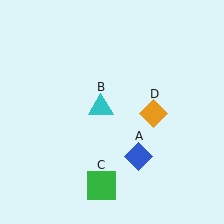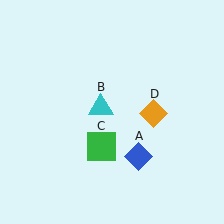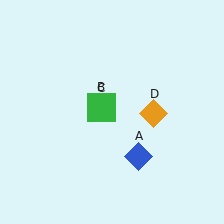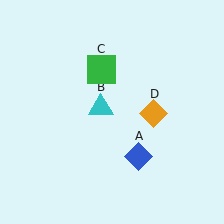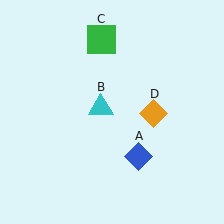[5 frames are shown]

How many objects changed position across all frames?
1 object changed position: green square (object C).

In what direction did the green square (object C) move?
The green square (object C) moved up.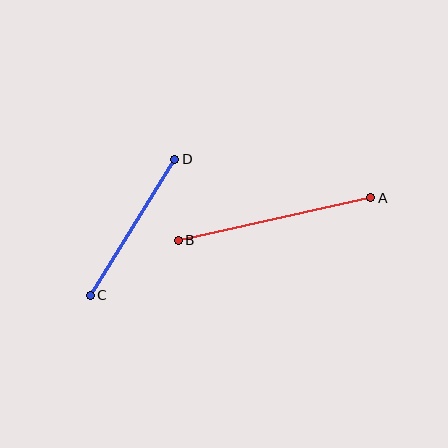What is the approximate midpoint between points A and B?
The midpoint is at approximately (274, 219) pixels.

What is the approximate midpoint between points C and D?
The midpoint is at approximately (132, 227) pixels.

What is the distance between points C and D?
The distance is approximately 160 pixels.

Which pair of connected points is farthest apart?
Points A and B are farthest apart.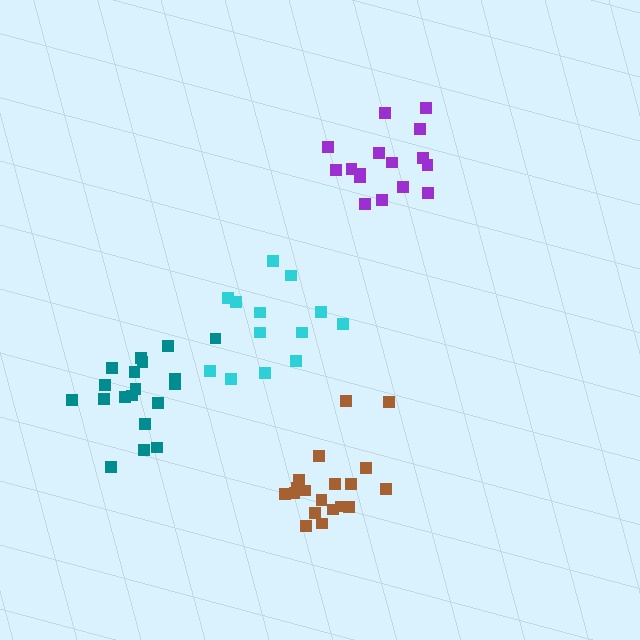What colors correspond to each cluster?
The clusters are colored: cyan, teal, brown, purple.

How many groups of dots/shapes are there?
There are 4 groups.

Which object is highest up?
The purple cluster is topmost.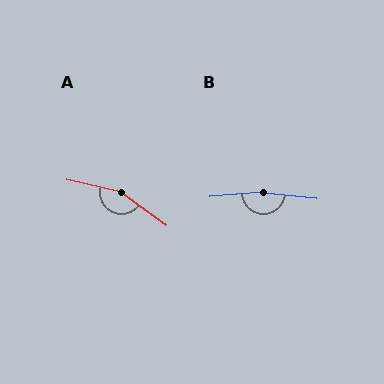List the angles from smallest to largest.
A (157°), B (169°).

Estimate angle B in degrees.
Approximately 169 degrees.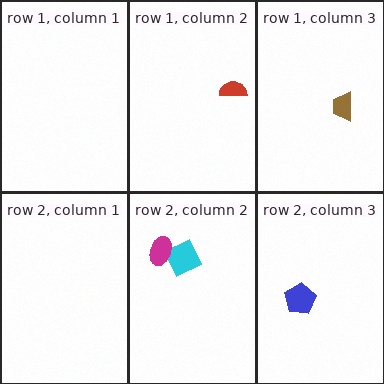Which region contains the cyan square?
The row 2, column 2 region.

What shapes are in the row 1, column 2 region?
The red semicircle.